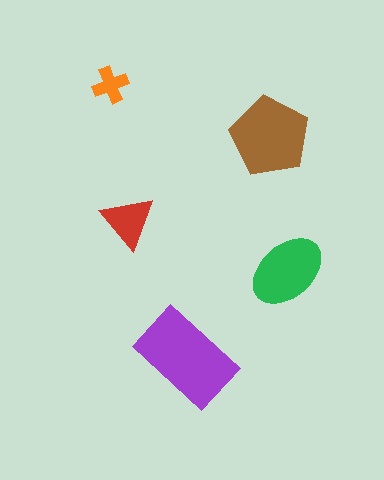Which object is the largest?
The purple rectangle.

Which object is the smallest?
The orange cross.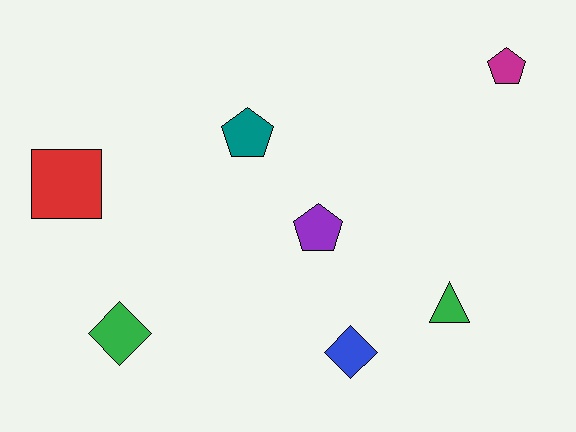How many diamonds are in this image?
There are 2 diamonds.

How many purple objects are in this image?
There is 1 purple object.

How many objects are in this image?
There are 7 objects.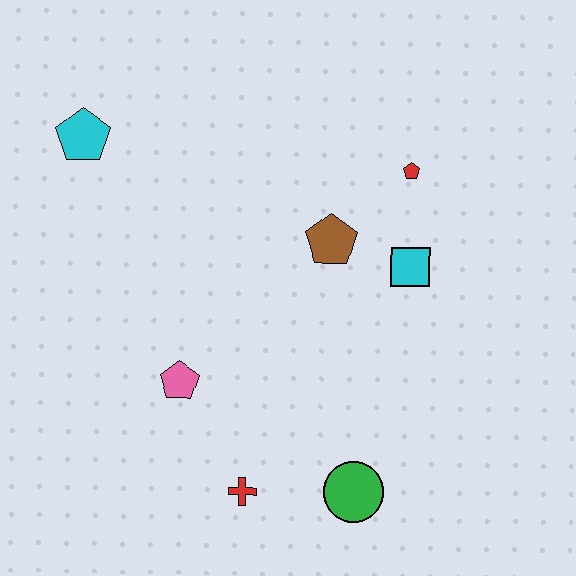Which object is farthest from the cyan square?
The cyan pentagon is farthest from the cyan square.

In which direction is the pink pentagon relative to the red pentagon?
The pink pentagon is to the left of the red pentagon.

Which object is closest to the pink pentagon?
The red cross is closest to the pink pentagon.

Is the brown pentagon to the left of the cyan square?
Yes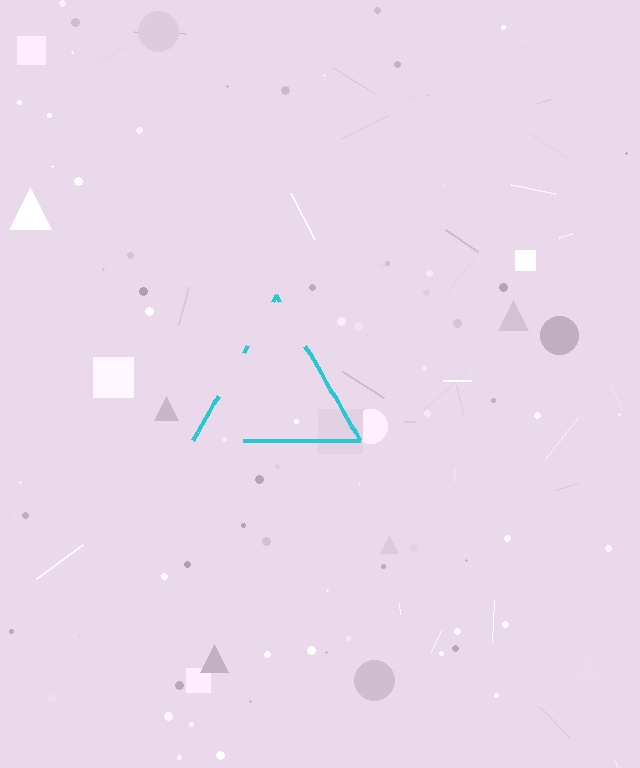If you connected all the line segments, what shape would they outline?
They would outline a triangle.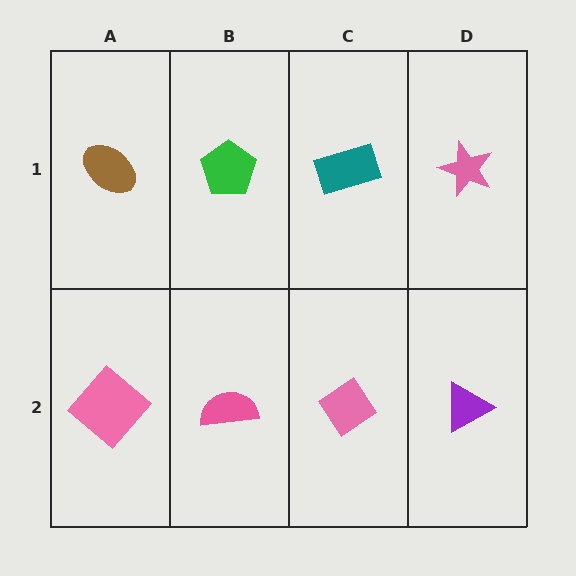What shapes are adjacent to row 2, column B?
A green pentagon (row 1, column B), a pink diamond (row 2, column A), a pink diamond (row 2, column C).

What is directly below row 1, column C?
A pink diamond.